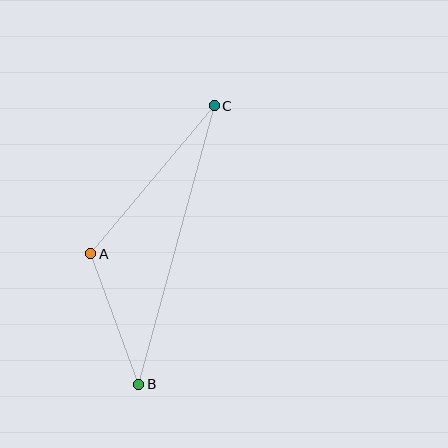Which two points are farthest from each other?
Points B and C are farthest from each other.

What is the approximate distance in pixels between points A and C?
The distance between A and C is approximately 193 pixels.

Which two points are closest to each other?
Points A and B are closest to each other.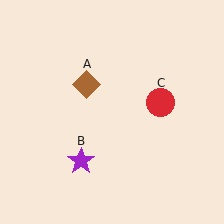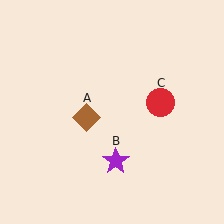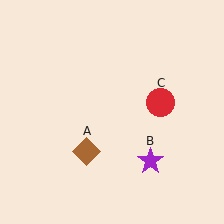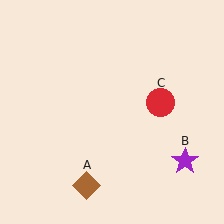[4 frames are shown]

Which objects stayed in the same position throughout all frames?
Red circle (object C) remained stationary.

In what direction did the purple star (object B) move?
The purple star (object B) moved right.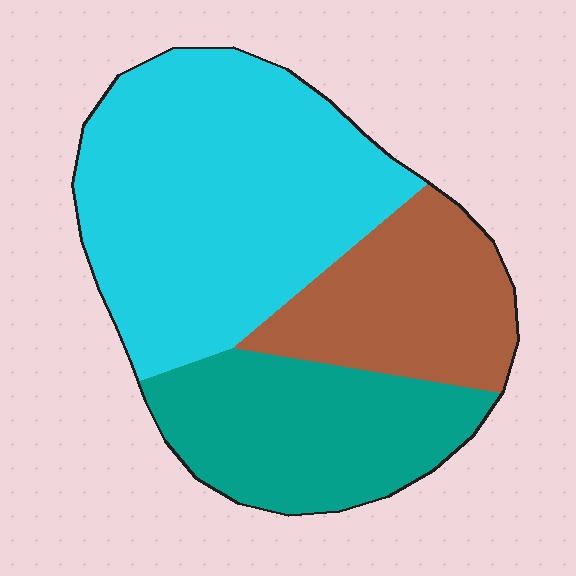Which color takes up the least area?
Brown, at roughly 25%.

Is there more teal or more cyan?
Cyan.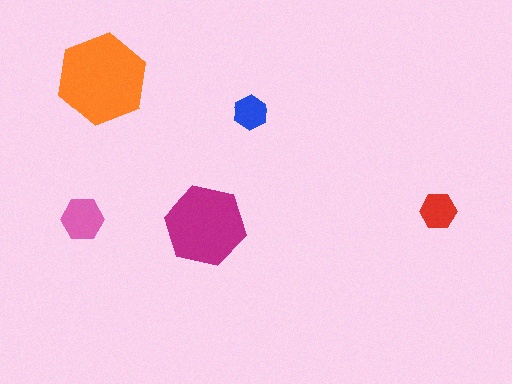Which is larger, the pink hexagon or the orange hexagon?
The orange one.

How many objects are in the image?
There are 5 objects in the image.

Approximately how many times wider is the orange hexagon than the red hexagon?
About 2.5 times wider.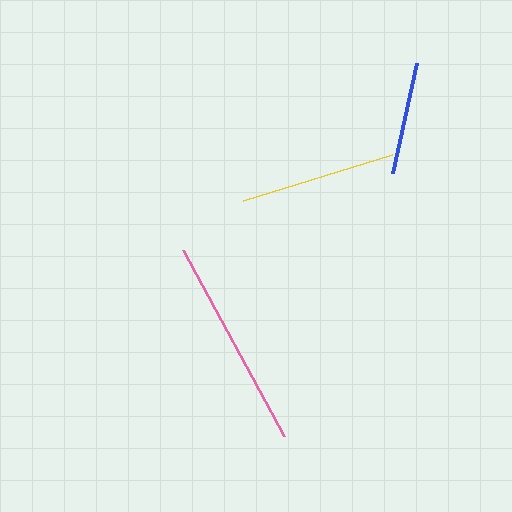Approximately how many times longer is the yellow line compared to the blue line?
The yellow line is approximately 1.4 times the length of the blue line.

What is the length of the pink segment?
The pink segment is approximately 212 pixels long.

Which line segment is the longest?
The pink line is the longest at approximately 212 pixels.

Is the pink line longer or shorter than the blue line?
The pink line is longer than the blue line.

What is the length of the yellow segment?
The yellow segment is approximately 156 pixels long.